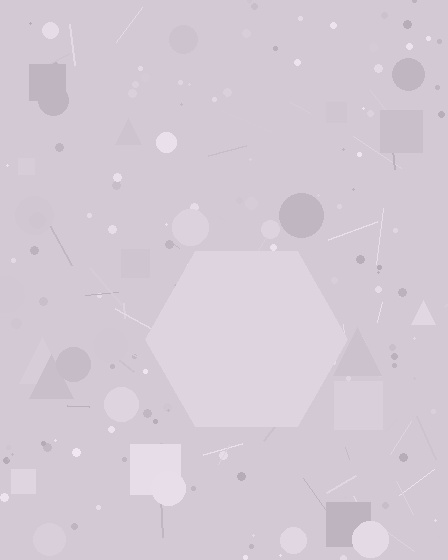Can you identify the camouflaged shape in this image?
The camouflaged shape is a hexagon.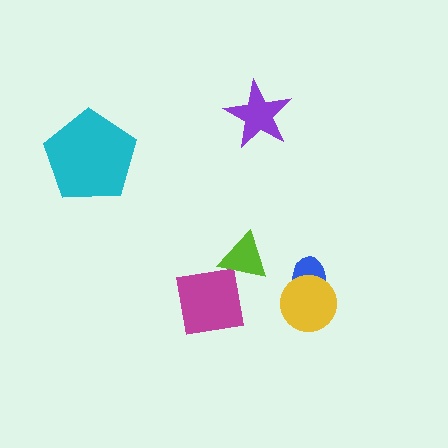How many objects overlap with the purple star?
0 objects overlap with the purple star.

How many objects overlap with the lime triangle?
0 objects overlap with the lime triangle.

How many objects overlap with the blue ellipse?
1 object overlaps with the blue ellipse.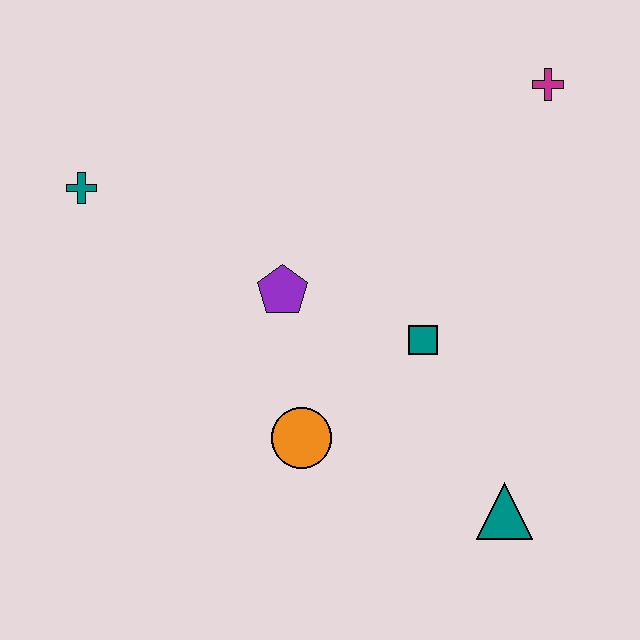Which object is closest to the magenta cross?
The teal square is closest to the magenta cross.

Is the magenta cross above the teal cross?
Yes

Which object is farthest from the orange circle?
The magenta cross is farthest from the orange circle.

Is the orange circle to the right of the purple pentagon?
Yes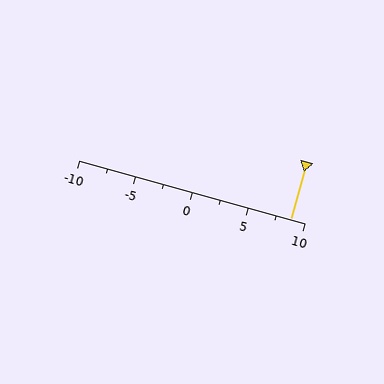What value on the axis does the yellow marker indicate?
The marker indicates approximately 8.8.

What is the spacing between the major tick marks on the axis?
The major ticks are spaced 5 apart.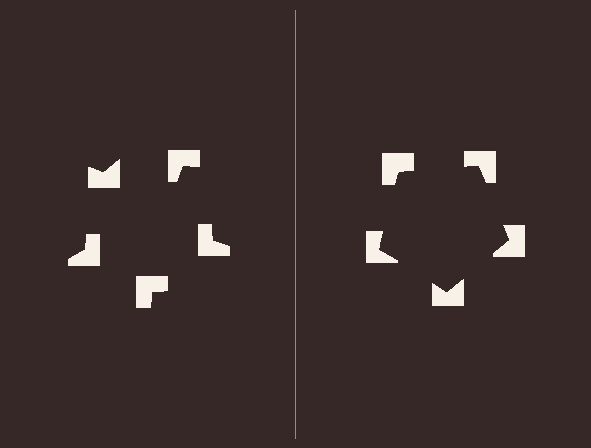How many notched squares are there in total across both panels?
10 — 5 on each side.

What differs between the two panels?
The notched squares are positioned identically on both sides; only the wedge orientations differ. On the right they align to a pentagon; on the left they are misaligned.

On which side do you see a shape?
An illusory pentagon appears on the right side. On the left side the wedge cuts are rotated, so no coherent shape forms.